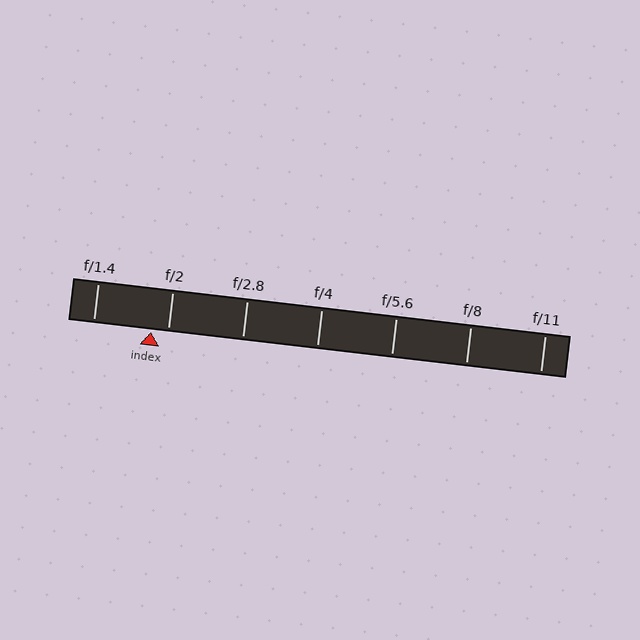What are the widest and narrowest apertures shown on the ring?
The widest aperture shown is f/1.4 and the narrowest is f/11.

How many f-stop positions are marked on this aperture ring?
There are 7 f-stop positions marked.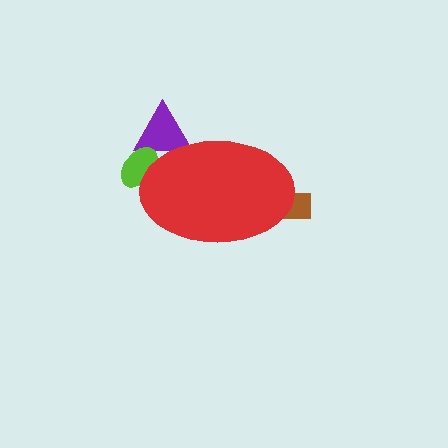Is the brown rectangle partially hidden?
Yes, the brown rectangle is partially hidden behind the red ellipse.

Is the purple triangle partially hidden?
Yes, the purple triangle is partially hidden behind the red ellipse.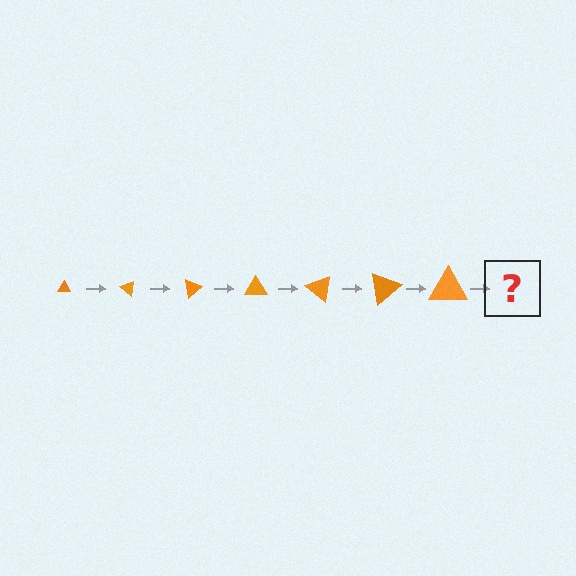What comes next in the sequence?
The next element should be a triangle, larger than the previous one and rotated 280 degrees from the start.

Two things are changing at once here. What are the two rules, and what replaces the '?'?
The two rules are that the triangle grows larger each step and it rotates 40 degrees each step. The '?' should be a triangle, larger than the previous one and rotated 280 degrees from the start.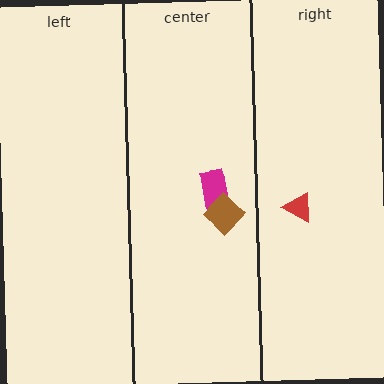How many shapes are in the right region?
1.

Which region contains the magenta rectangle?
The center region.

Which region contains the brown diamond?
The center region.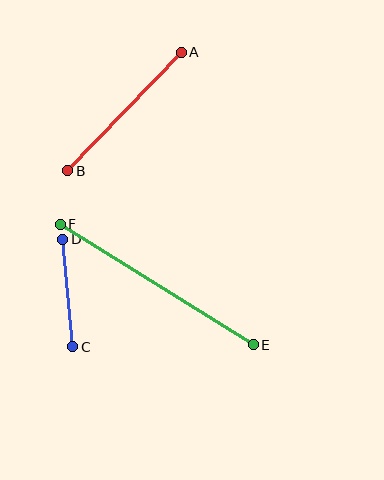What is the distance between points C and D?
The distance is approximately 108 pixels.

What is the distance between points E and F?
The distance is approximately 227 pixels.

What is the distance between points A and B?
The distance is approximately 164 pixels.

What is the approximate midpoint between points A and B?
The midpoint is at approximately (125, 111) pixels.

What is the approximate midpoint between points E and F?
The midpoint is at approximately (157, 284) pixels.